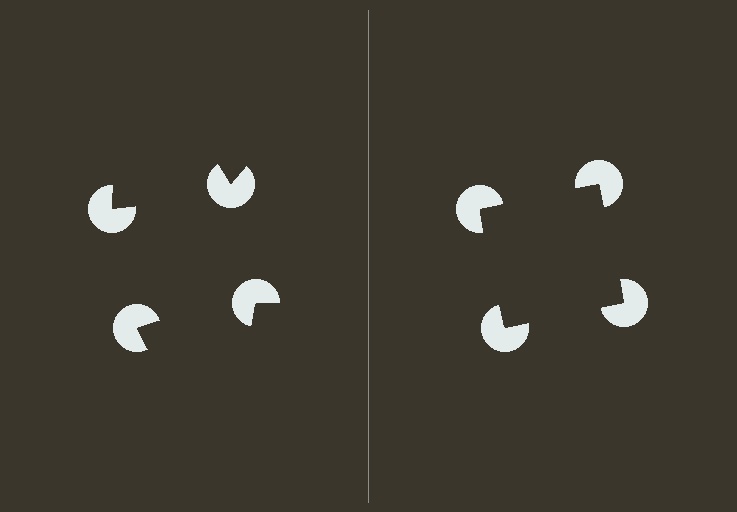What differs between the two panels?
The pac-man discs are positioned identically on both sides; only the wedge orientations differ. On the right they align to a square; on the left they are misaligned.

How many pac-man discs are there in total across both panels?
8 — 4 on each side.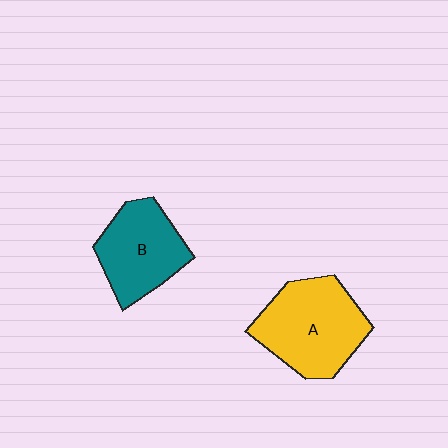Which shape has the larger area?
Shape A (yellow).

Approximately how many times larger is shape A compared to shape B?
Approximately 1.3 times.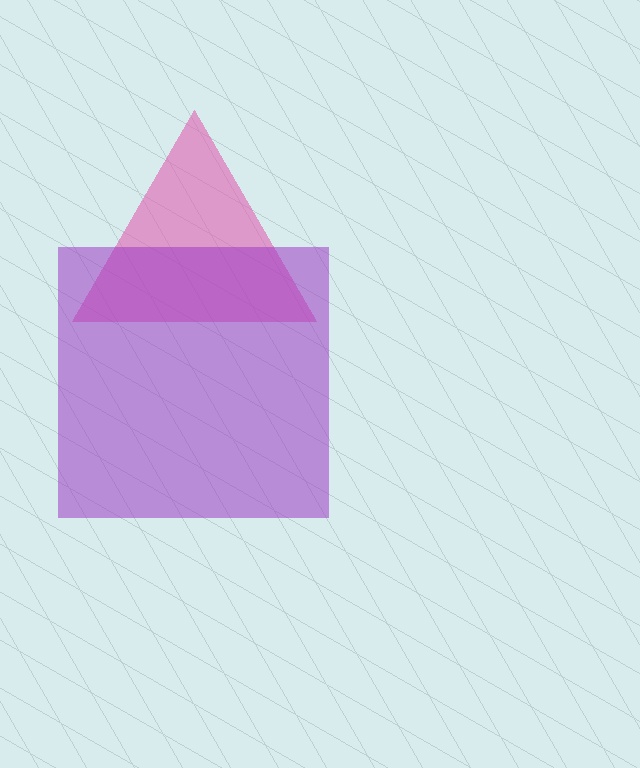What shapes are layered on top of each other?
The layered shapes are: a pink triangle, a purple square.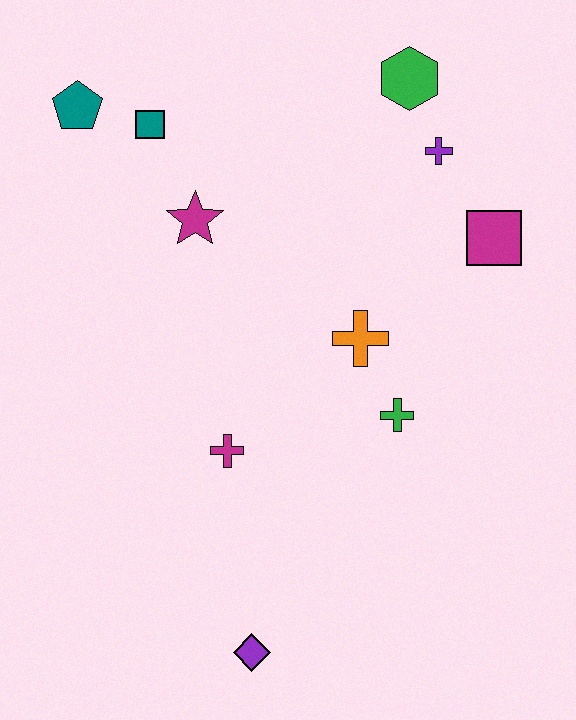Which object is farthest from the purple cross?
The purple diamond is farthest from the purple cross.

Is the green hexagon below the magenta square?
No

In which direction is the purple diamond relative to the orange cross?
The purple diamond is below the orange cross.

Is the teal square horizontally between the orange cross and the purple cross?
No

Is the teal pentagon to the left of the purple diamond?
Yes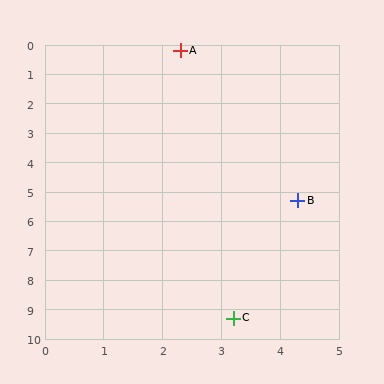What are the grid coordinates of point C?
Point C is at approximately (3.2, 9.3).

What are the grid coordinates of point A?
Point A is at approximately (2.3, 0.2).